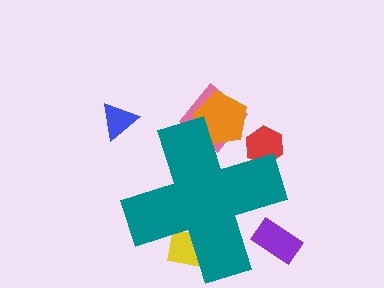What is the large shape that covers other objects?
A teal cross.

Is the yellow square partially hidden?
Yes, the yellow square is partially hidden behind the teal cross.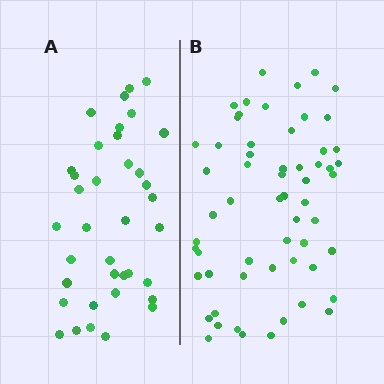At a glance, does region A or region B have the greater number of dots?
Region B (the right region) has more dots.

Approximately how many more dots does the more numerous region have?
Region B has approximately 20 more dots than region A.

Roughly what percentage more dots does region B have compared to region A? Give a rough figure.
About 60% more.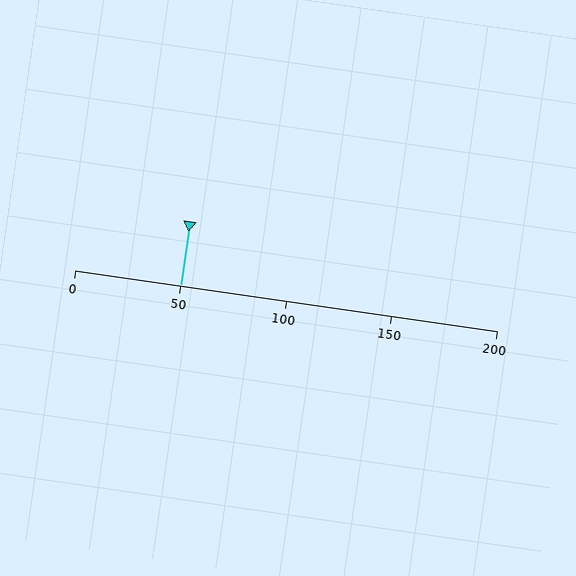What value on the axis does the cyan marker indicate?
The marker indicates approximately 50.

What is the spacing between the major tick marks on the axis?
The major ticks are spaced 50 apart.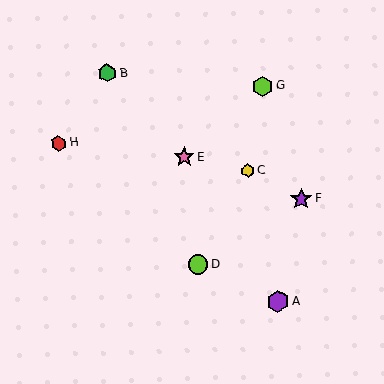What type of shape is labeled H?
Shape H is a red hexagon.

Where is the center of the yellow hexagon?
The center of the yellow hexagon is at (248, 171).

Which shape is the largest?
The purple hexagon (labeled A) is the largest.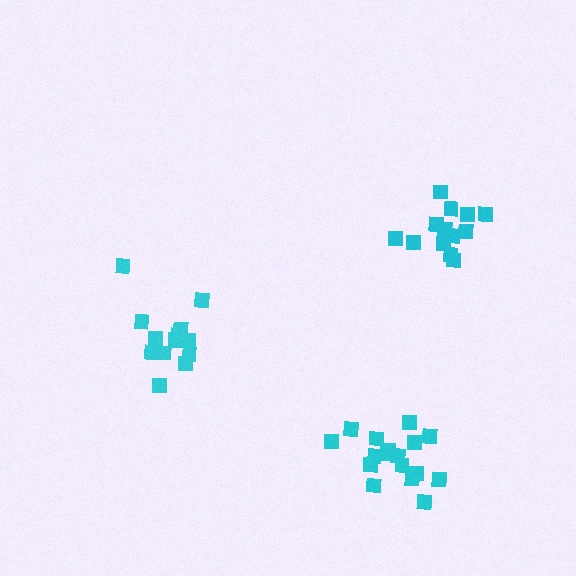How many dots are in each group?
Group 1: 13 dots, Group 2: 17 dots, Group 3: 13 dots (43 total).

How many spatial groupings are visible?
There are 3 spatial groupings.